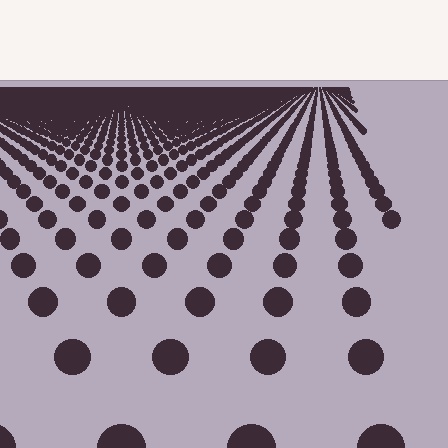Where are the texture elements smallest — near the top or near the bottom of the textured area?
Near the top.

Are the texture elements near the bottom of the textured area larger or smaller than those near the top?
Larger. Near the bottom, elements are closer to the viewer and appear at a bigger on-screen size.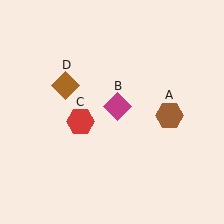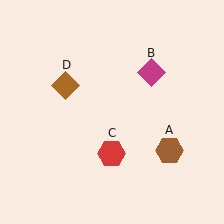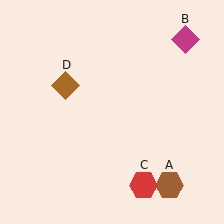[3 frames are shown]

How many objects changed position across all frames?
3 objects changed position: brown hexagon (object A), magenta diamond (object B), red hexagon (object C).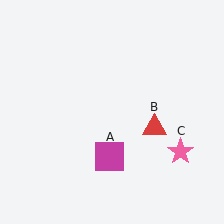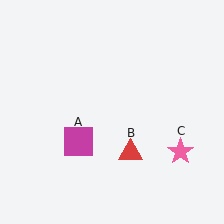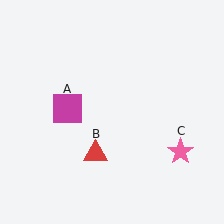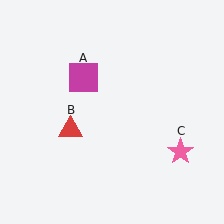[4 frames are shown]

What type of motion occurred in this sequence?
The magenta square (object A), red triangle (object B) rotated clockwise around the center of the scene.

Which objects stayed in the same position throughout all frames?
Pink star (object C) remained stationary.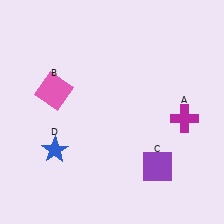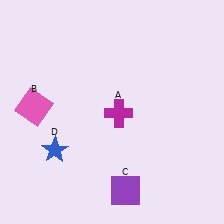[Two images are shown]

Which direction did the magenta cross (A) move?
The magenta cross (A) moved left.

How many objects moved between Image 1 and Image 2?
3 objects moved between the two images.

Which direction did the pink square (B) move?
The pink square (B) moved left.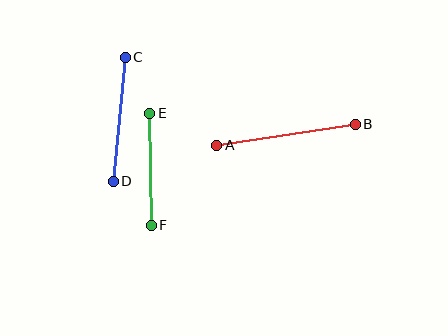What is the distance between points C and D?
The distance is approximately 124 pixels.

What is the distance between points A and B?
The distance is approximately 140 pixels.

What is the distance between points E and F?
The distance is approximately 112 pixels.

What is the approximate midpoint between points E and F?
The midpoint is at approximately (151, 169) pixels.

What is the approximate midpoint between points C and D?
The midpoint is at approximately (119, 119) pixels.